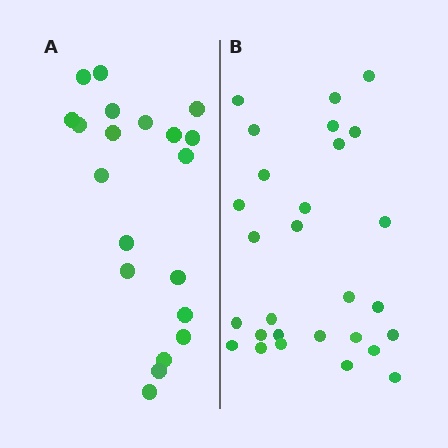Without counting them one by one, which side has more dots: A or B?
Region B (the right region) has more dots.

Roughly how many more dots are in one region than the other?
Region B has roughly 8 or so more dots than region A.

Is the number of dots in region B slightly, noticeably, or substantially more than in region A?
Region B has noticeably more, but not dramatically so. The ratio is roughly 1.4 to 1.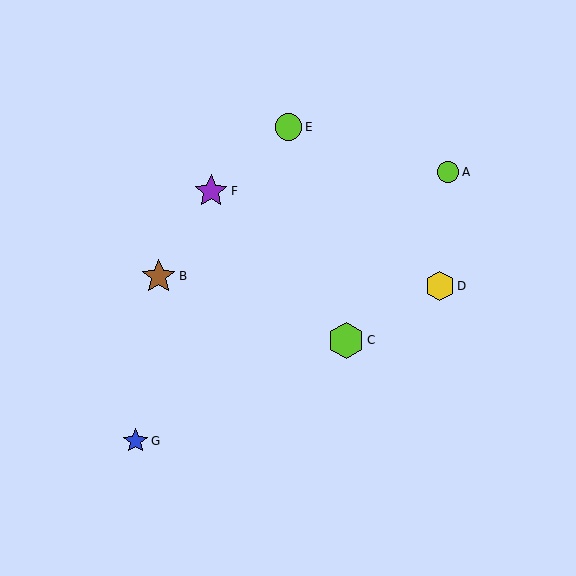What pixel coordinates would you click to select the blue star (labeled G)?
Click at (136, 441) to select the blue star G.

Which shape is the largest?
The lime hexagon (labeled C) is the largest.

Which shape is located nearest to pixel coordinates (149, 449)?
The blue star (labeled G) at (136, 441) is nearest to that location.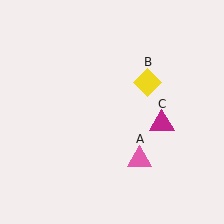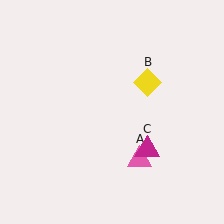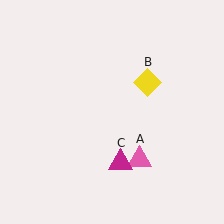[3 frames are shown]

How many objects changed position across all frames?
1 object changed position: magenta triangle (object C).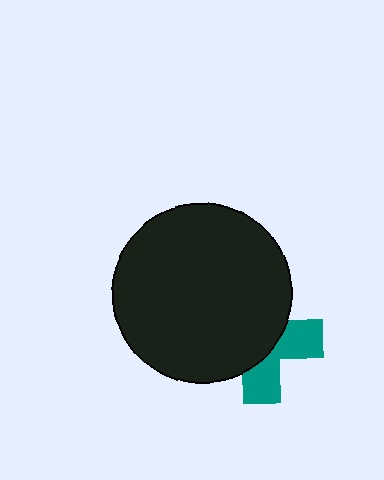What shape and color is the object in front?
The object in front is a black circle.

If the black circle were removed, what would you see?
You would see the complete teal cross.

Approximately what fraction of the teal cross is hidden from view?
Roughly 61% of the teal cross is hidden behind the black circle.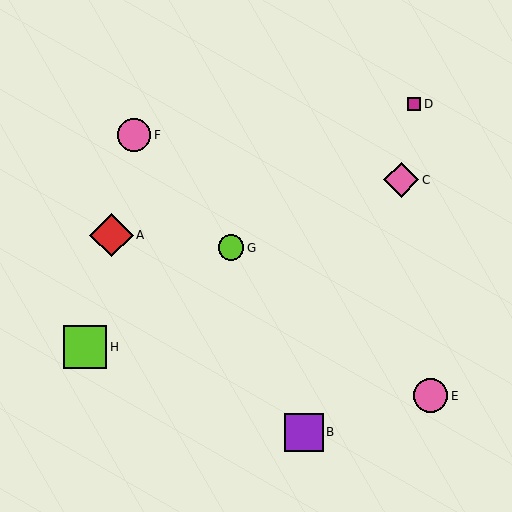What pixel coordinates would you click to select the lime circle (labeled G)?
Click at (231, 248) to select the lime circle G.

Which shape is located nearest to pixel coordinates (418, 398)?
The pink circle (labeled E) at (431, 396) is nearest to that location.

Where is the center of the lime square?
The center of the lime square is at (85, 347).